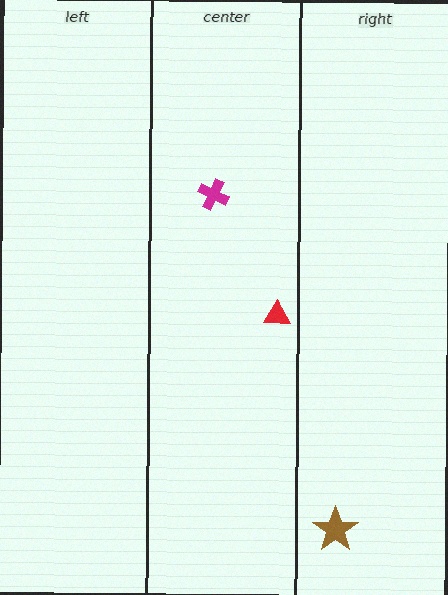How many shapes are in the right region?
1.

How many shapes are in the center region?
2.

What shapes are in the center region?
The magenta cross, the red triangle.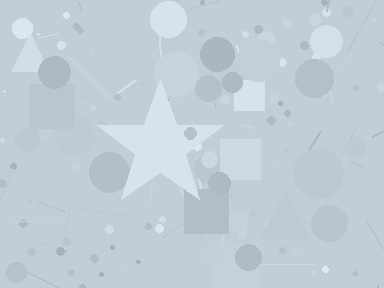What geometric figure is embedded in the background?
A star is embedded in the background.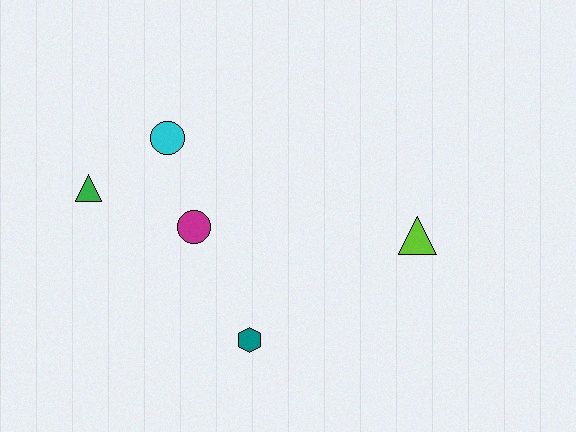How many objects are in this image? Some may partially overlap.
There are 5 objects.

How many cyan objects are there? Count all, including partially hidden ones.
There is 1 cyan object.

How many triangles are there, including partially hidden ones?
There are 2 triangles.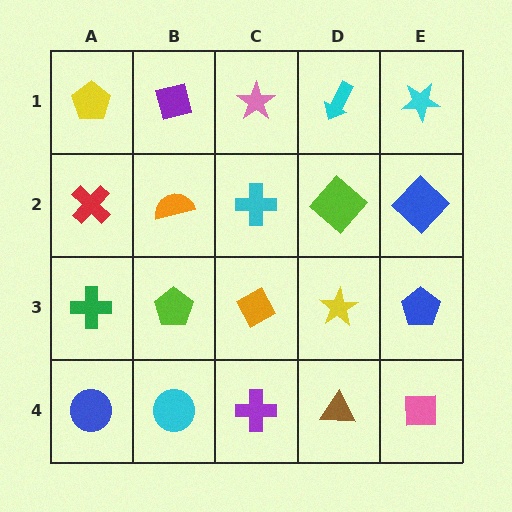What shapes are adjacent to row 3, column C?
A cyan cross (row 2, column C), a purple cross (row 4, column C), a lime pentagon (row 3, column B), a yellow star (row 3, column D).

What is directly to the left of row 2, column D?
A cyan cross.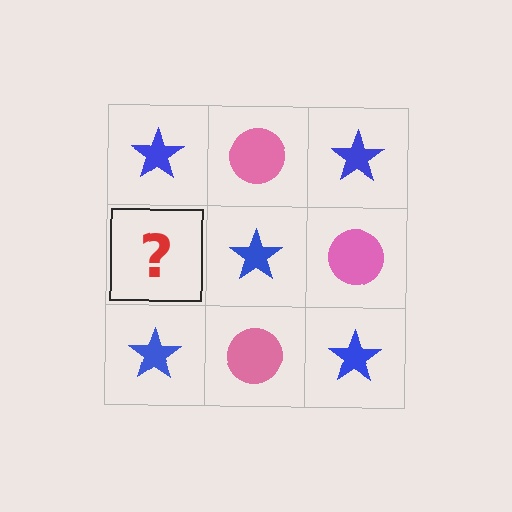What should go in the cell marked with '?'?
The missing cell should contain a pink circle.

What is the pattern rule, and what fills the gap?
The rule is that it alternates blue star and pink circle in a checkerboard pattern. The gap should be filled with a pink circle.